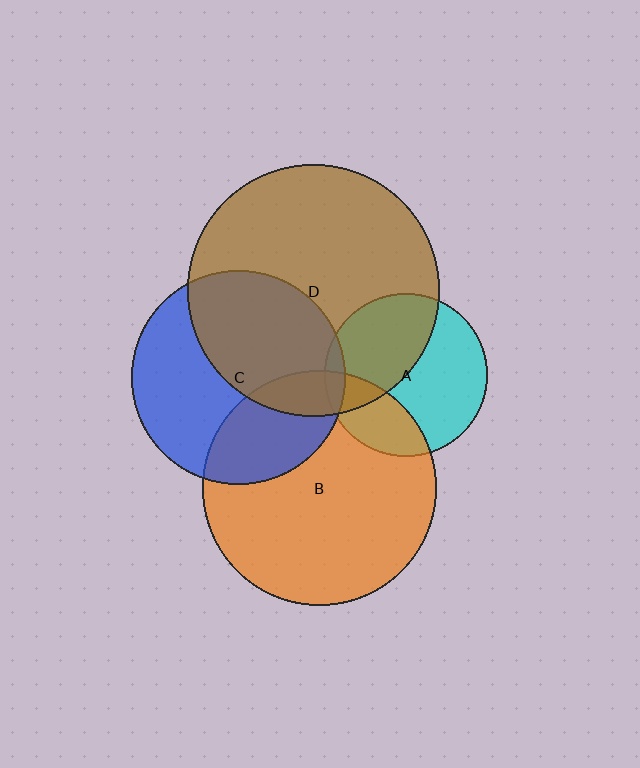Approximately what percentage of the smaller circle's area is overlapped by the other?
Approximately 30%.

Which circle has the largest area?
Circle D (brown).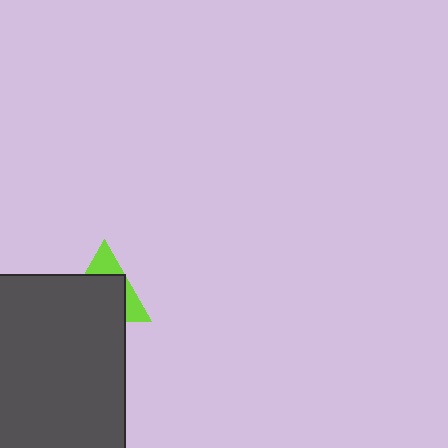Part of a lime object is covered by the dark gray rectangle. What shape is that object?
It is a triangle.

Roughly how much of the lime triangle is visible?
A small part of it is visible (roughly 33%).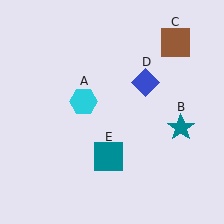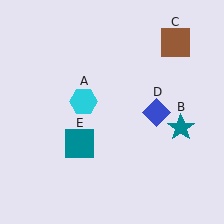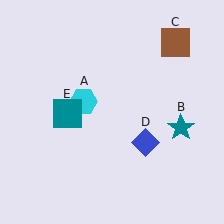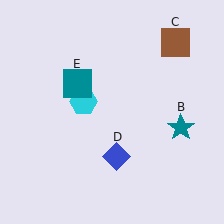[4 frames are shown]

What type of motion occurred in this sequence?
The blue diamond (object D), teal square (object E) rotated clockwise around the center of the scene.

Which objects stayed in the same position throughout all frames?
Cyan hexagon (object A) and teal star (object B) and brown square (object C) remained stationary.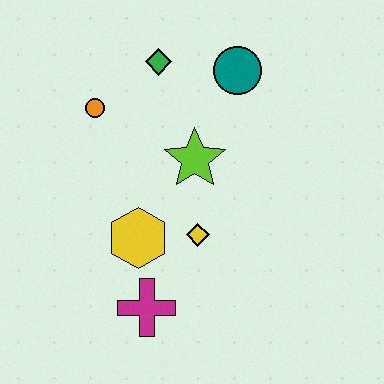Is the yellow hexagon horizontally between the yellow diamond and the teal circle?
No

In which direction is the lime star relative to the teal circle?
The lime star is below the teal circle.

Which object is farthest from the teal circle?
The magenta cross is farthest from the teal circle.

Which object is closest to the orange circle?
The green diamond is closest to the orange circle.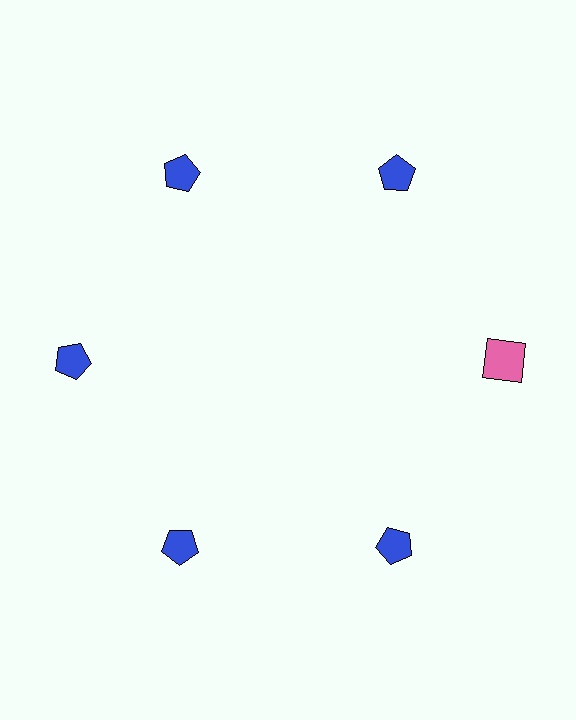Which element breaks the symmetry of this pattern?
The pink square at roughly the 3 o'clock position breaks the symmetry. All other shapes are blue pentagons.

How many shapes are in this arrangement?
There are 6 shapes arranged in a ring pattern.